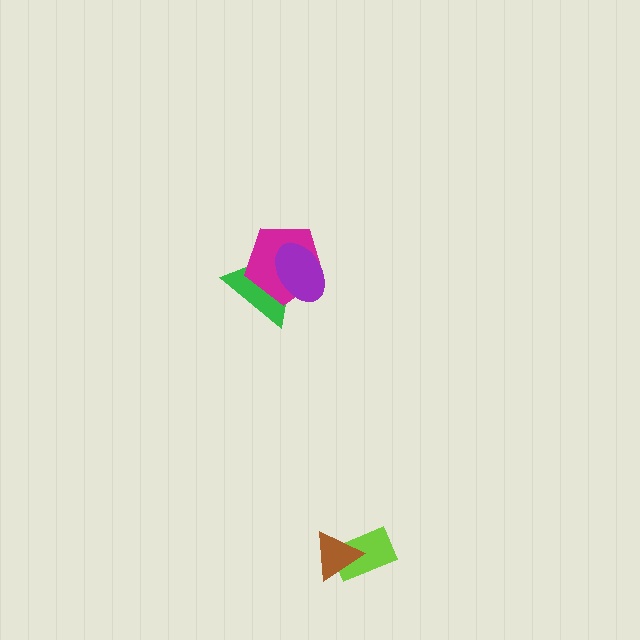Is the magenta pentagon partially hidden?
Yes, it is partially covered by another shape.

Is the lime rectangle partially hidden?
Yes, it is partially covered by another shape.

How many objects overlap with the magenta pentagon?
2 objects overlap with the magenta pentagon.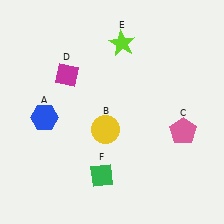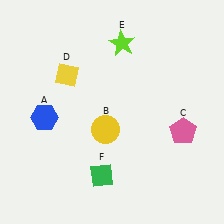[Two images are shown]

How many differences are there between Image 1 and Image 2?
There is 1 difference between the two images.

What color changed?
The diamond (D) changed from magenta in Image 1 to yellow in Image 2.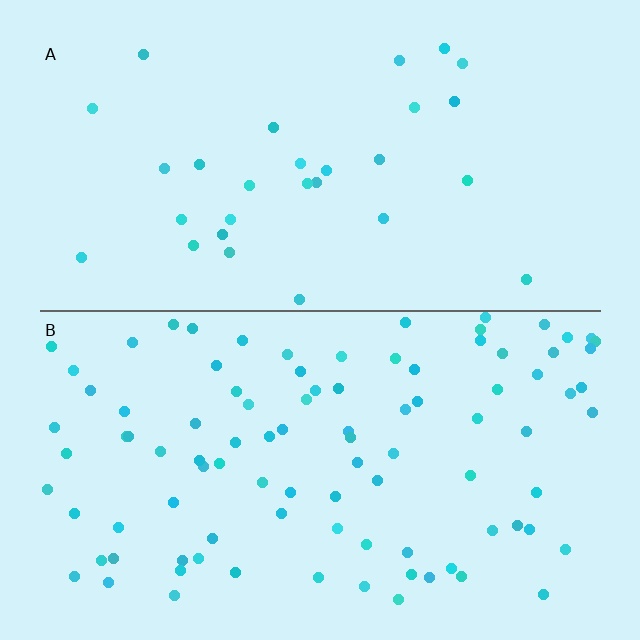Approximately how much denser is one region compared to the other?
Approximately 3.3× — region B over region A.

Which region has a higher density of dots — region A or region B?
B (the bottom).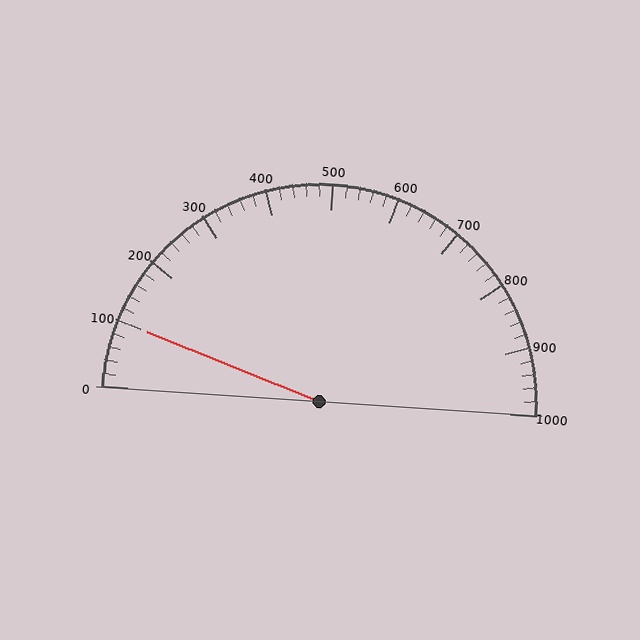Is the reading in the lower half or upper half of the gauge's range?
The reading is in the lower half of the range (0 to 1000).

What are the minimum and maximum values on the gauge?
The gauge ranges from 0 to 1000.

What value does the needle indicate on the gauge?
The needle indicates approximately 100.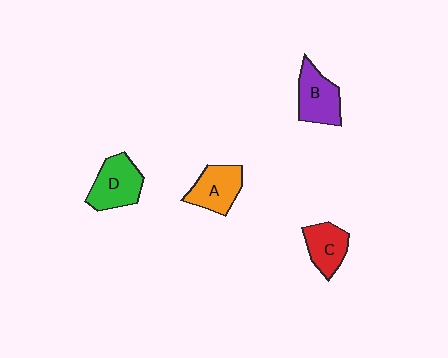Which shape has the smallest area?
Shape C (red).